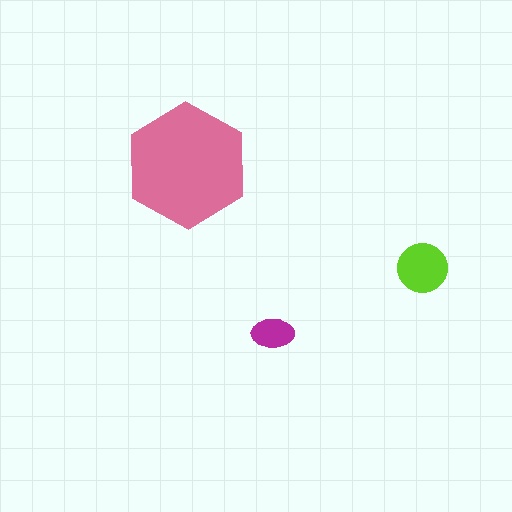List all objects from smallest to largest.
The magenta ellipse, the lime circle, the pink hexagon.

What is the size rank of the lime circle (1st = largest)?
2nd.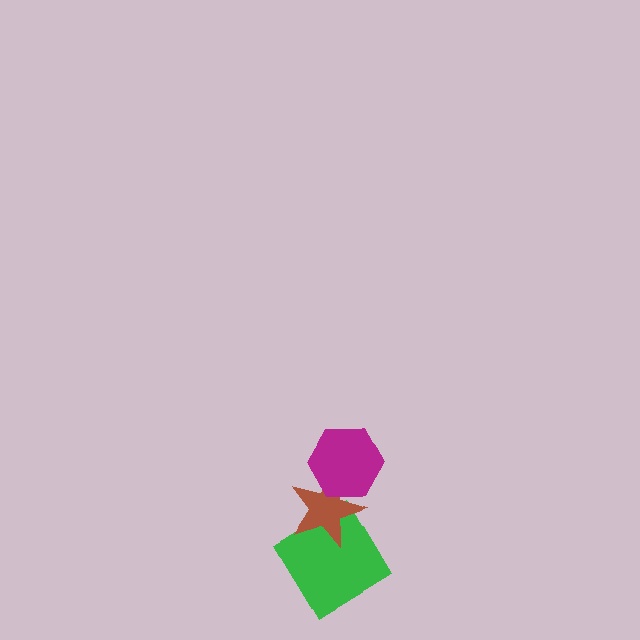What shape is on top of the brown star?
The magenta hexagon is on top of the brown star.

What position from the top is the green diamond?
The green diamond is 3rd from the top.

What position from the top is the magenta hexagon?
The magenta hexagon is 1st from the top.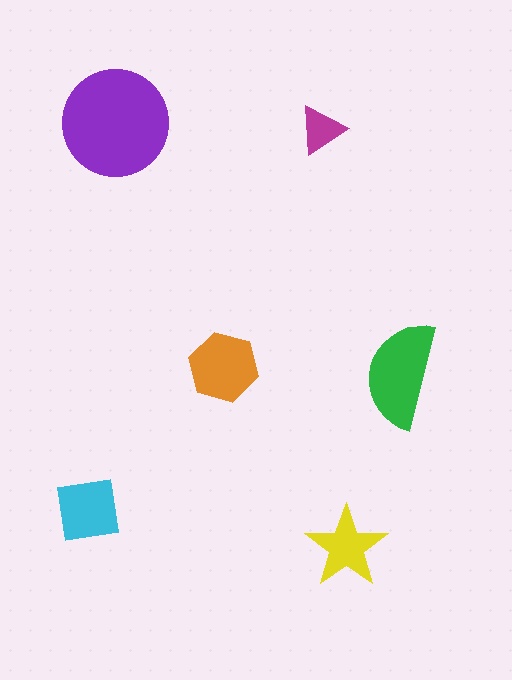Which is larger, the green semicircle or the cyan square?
The green semicircle.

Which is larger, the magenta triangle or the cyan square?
The cyan square.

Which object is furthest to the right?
The green semicircle is rightmost.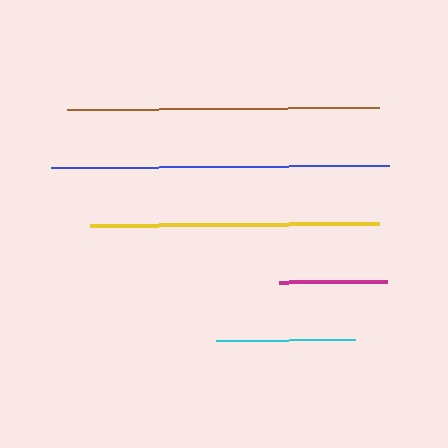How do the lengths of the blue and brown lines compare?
The blue and brown lines are approximately the same length.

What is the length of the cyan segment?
The cyan segment is approximately 139 pixels long.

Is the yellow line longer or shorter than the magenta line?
The yellow line is longer than the magenta line.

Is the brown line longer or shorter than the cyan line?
The brown line is longer than the cyan line.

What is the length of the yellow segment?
The yellow segment is approximately 289 pixels long.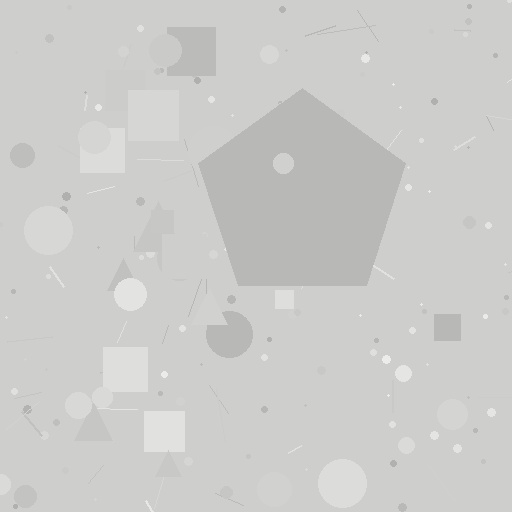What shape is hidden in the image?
A pentagon is hidden in the image.